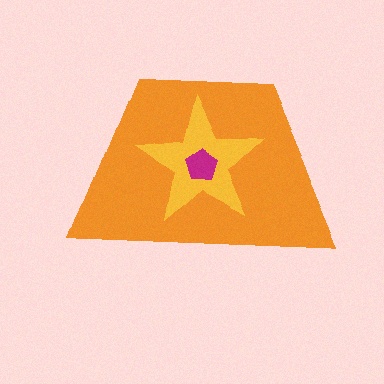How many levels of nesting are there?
3.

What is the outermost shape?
The orange trapezoid.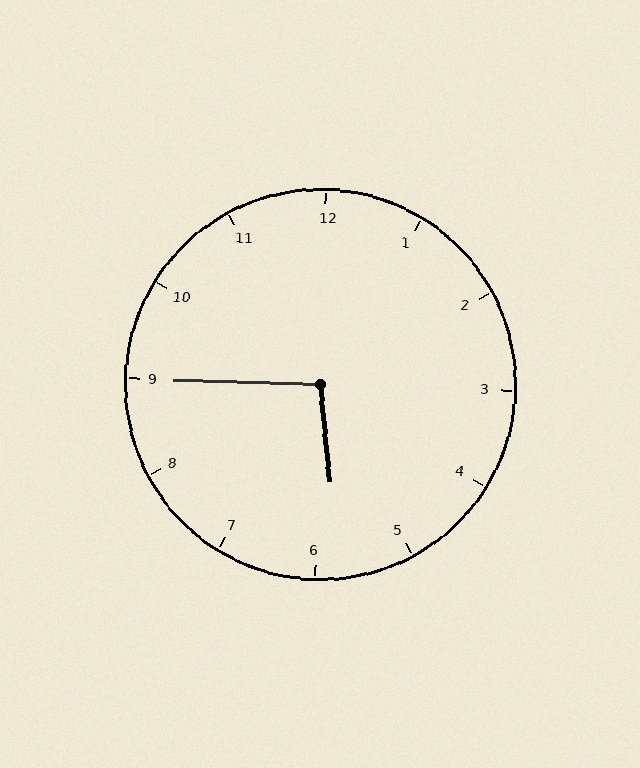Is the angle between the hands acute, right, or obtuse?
It is obtuse.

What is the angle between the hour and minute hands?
Approximately 98 degrees.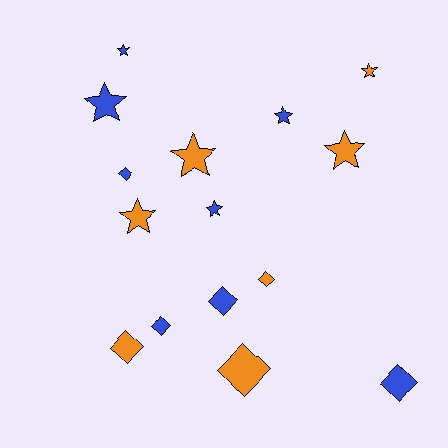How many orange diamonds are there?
There are 3 orange diamonds.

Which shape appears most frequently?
Star, with 8 objects.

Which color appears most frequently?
Blue, with 8 objects.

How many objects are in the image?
There are 15 objects.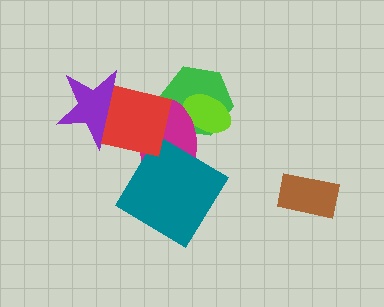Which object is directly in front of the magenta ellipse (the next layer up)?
The teal diamond is directly in front of the magenta ellipse.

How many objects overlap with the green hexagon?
3 objects overlap with the green hexagon.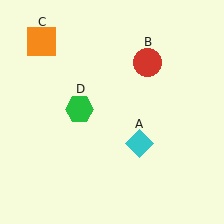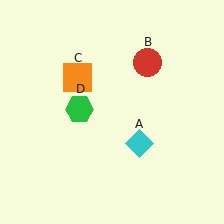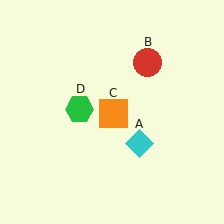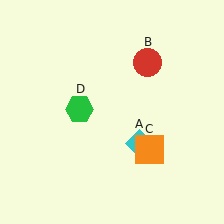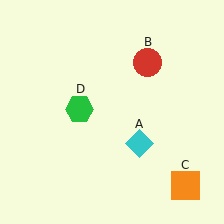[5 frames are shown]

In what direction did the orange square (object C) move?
The orange square (object C) moved down and to the right.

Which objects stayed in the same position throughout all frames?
Cyan diamond (object A) and red circle (object B) and green hexagon (object D) remained stationary.